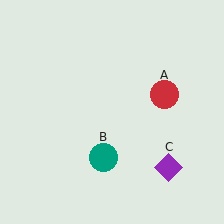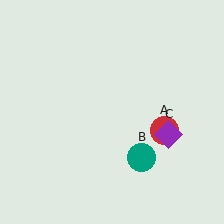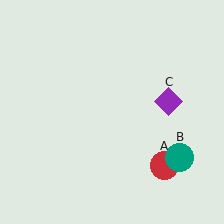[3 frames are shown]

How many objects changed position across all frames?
3 objects changed position: red circle (object A), teal circle (object B), purple diamond (object C).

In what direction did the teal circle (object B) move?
The teal circle (object B) moved right.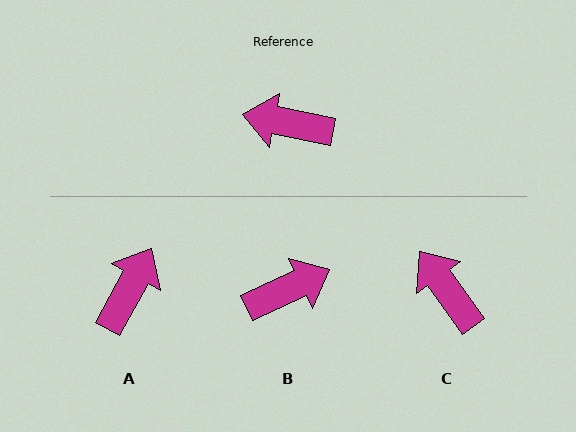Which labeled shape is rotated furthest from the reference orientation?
B, about 144 degrees away.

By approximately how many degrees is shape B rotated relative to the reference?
Approximately 144 degrees clockwise.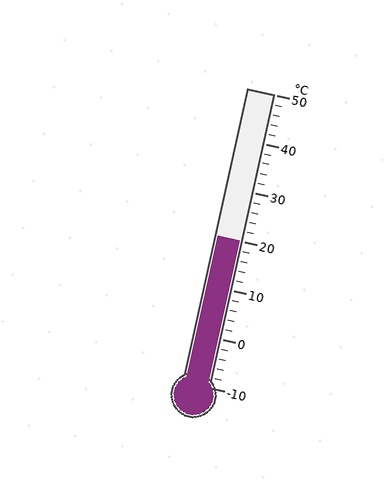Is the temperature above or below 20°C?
The temperature is at 20°C.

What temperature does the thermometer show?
The thermometer shows approximately 20°C.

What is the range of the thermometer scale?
The thermometer scale ranges from -10°C to 50°C.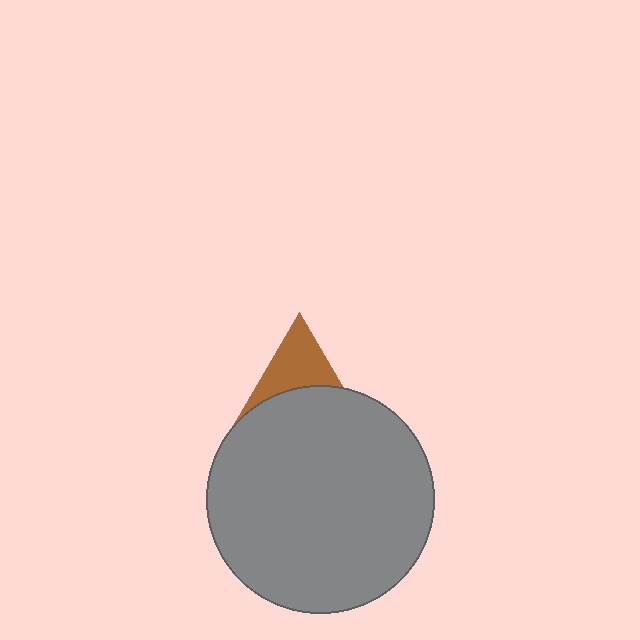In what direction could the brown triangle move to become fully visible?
The brown triangle could move up. That would shift it out from behind the gray circle entirely.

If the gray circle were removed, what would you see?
You would see the complete brown triangle.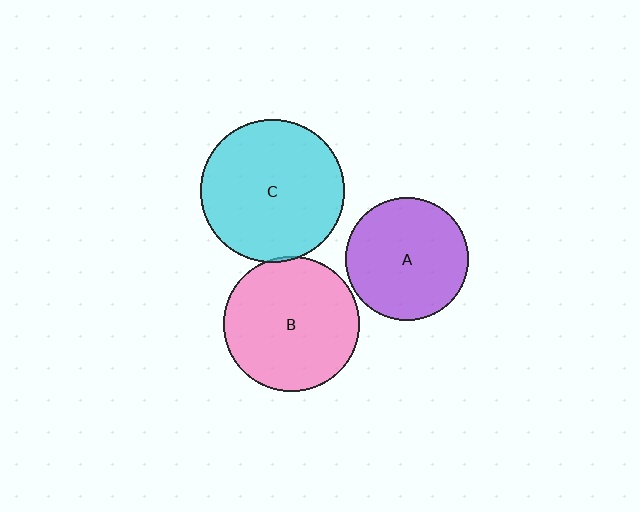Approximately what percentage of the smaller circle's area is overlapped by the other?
Approximately 5%.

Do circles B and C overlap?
Yes.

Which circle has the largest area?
Circle C (cyan).